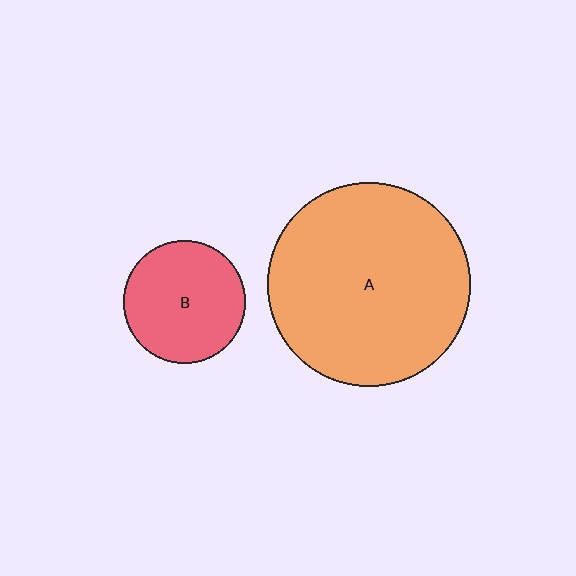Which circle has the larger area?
Circle A (orange).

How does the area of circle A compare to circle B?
Approximately 2.8 times.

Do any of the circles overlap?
No, none of the circles overlap.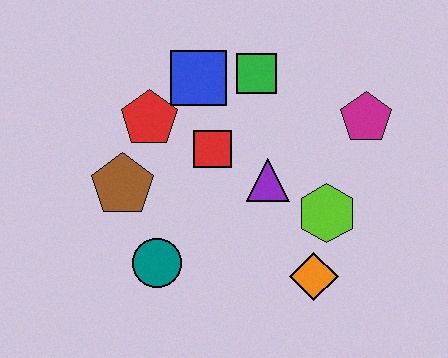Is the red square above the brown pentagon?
Yes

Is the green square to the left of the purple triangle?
Yes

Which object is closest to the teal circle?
The brown pentagon is closest to the teal circle.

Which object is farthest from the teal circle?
The magenta pentagon is farthest from the teal circle.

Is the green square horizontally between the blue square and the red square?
No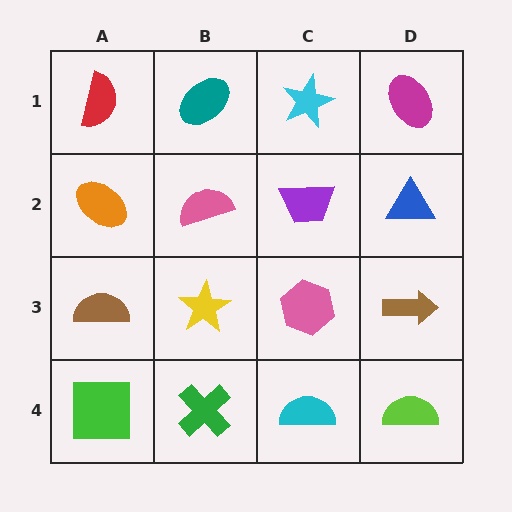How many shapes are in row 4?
4 shapes.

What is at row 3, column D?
A brown arrow.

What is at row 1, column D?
A magenta ellipse.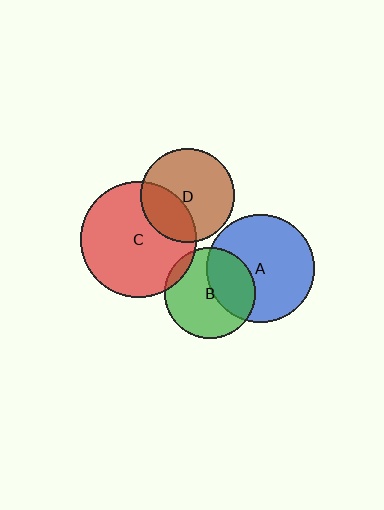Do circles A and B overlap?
Yes.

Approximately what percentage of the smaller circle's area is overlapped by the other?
Approximately 40%.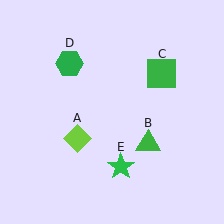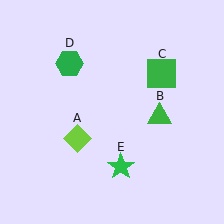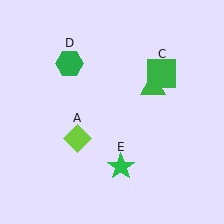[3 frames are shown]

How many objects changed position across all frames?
1 object changed position: green triangle (object B).